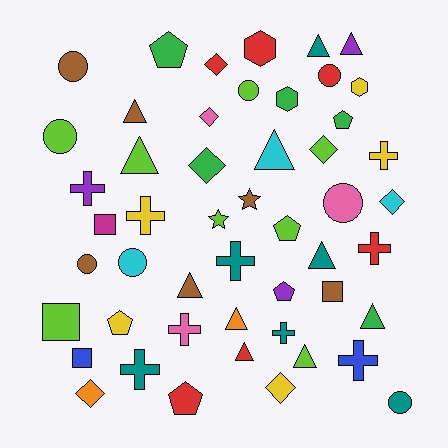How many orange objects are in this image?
There are 2 orange objects.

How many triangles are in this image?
There are 11 triangles.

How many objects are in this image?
There are 50 objects.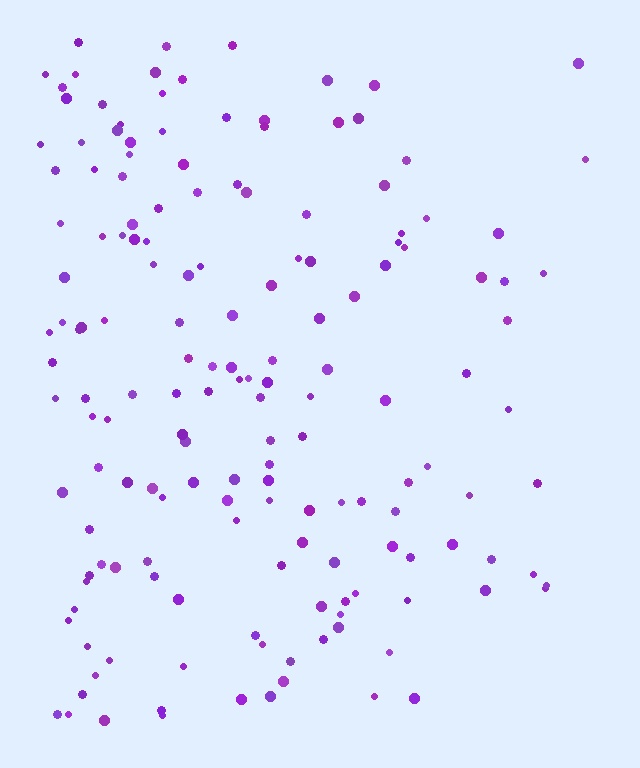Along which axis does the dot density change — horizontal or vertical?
Horizontal.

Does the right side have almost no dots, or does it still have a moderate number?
Still a moderate number, just noticeably fewer than the left.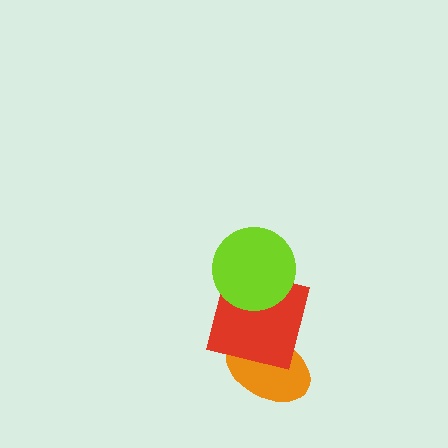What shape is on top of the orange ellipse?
The red square is on top of the orange ellipse.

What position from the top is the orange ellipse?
The orange ellipse is 3rd from the top.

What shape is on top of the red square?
The lime circle is on top of the red square.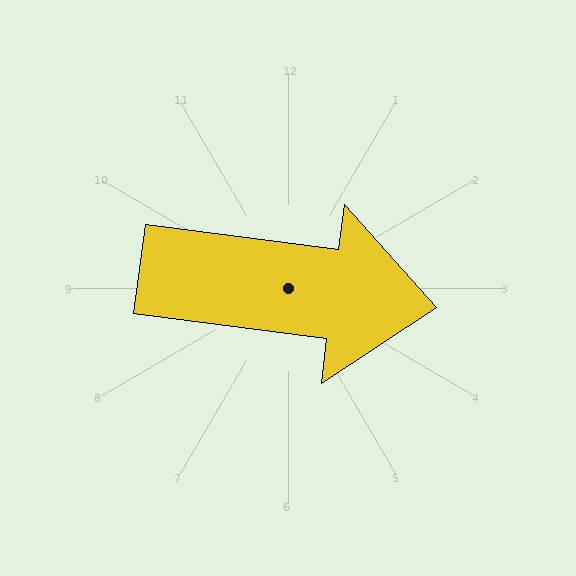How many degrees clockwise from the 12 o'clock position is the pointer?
Approximately 97 degrees.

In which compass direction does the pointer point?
East.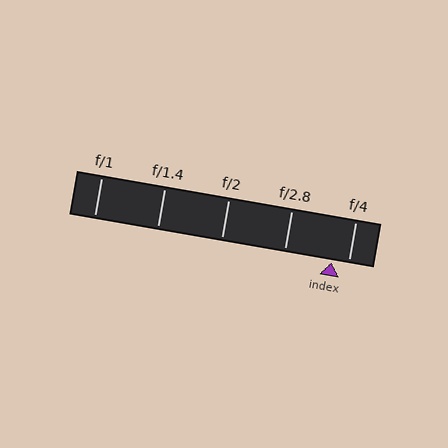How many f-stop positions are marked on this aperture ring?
There are 5 f-stop positions marked.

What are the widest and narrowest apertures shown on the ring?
The widest aperture shown is f/1 and the narrowest is f/4.